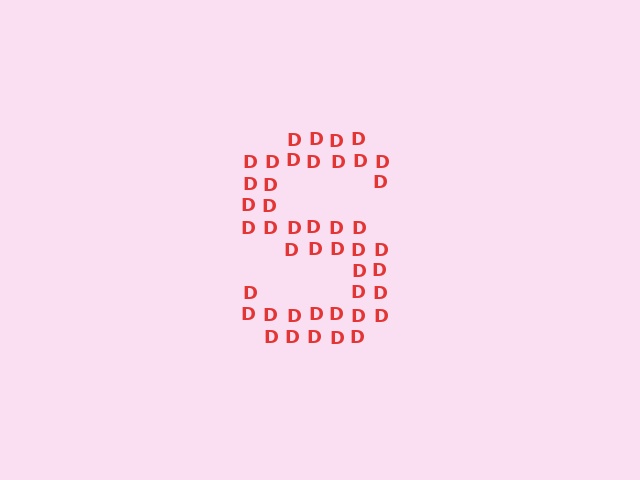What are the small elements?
The small elements are letter D's.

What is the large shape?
The large shape is the letter S.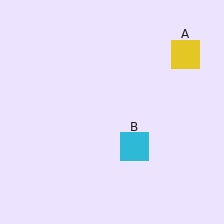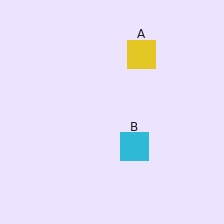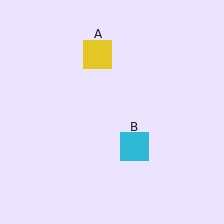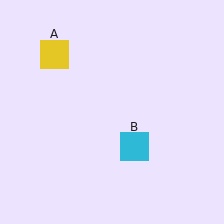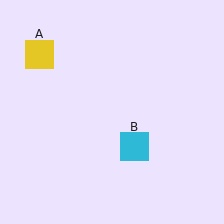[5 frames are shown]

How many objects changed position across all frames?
1 object changed position: yellow square (object A).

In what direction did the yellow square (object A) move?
The yellow square (object A) moved left.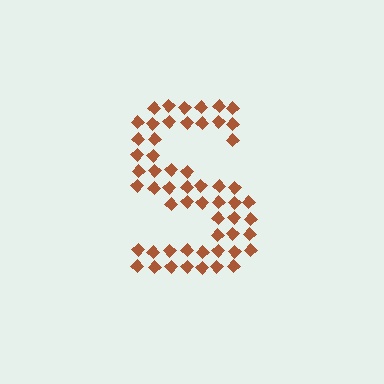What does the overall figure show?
The overall figure shows the letter S.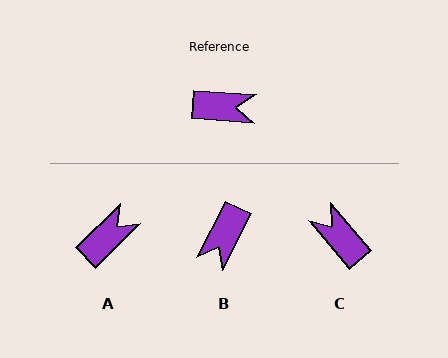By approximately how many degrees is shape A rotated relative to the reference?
Approximately 48 degrees counter-clockwise.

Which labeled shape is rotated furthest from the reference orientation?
C, about 134 degrees away.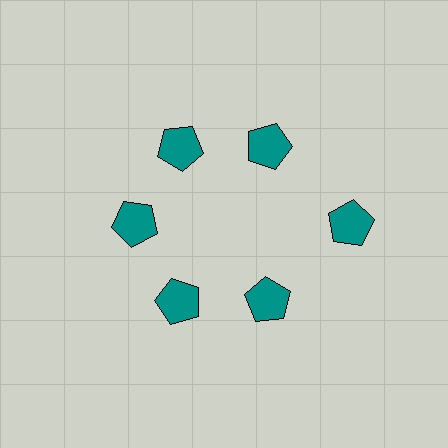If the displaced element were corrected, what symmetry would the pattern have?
It would have 6-fold rotational symmetry — the pattern would map onto itself every 60 degrees.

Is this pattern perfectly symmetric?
No. The 6 teal pentagons are arranged in a ring, but one element near the 3 o'clock position is pushed outward from the center, breaking the 6-fold rotational symmetry.